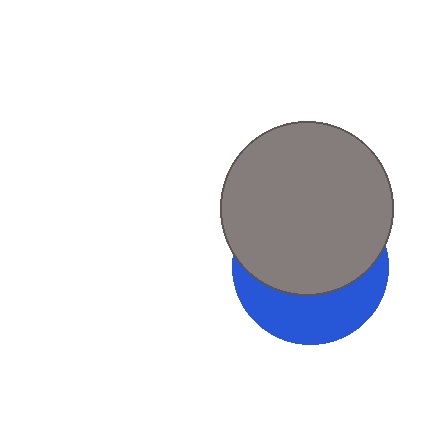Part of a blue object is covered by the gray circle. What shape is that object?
It is a circle.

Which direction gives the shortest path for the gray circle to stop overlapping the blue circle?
Moving up gives the shortest separation.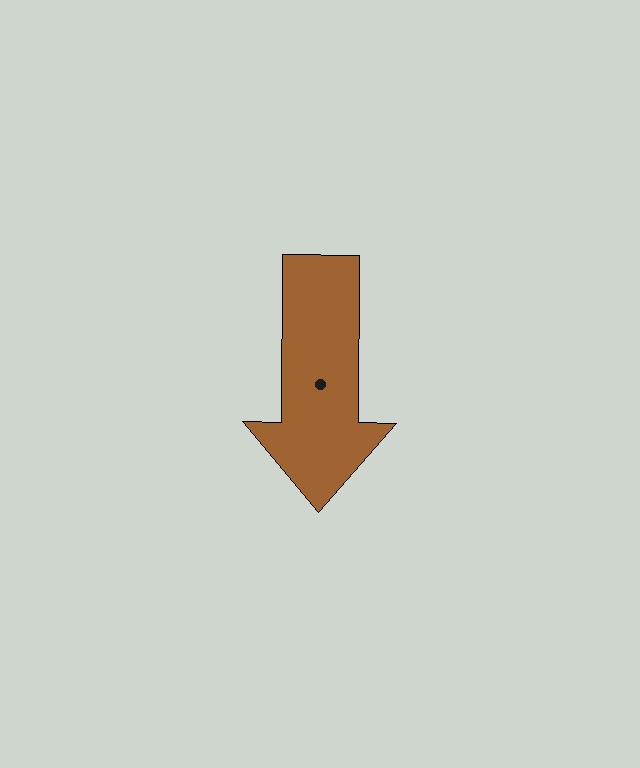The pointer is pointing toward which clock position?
Roughly 6 o'clock.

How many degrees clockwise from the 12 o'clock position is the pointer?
Approximately 181 degrees.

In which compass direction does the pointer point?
South.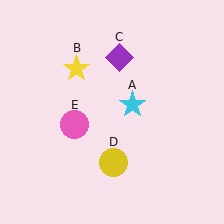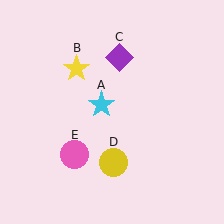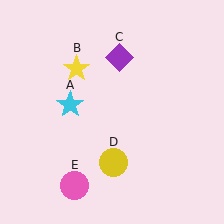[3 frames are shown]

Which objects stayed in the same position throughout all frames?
Yellow star (object B) and purple diamond (object C) and yellow circle (object D) remained stationary.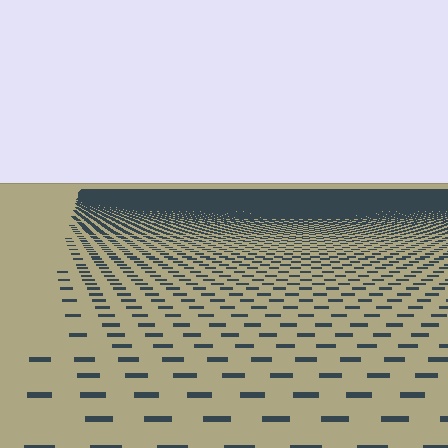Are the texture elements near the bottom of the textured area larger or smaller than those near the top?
Larger. Near the bottom, elements are closer to the viewer and appear at a bigger on-screen size.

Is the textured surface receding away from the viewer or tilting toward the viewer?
The surface is receding away from the viewer. Texture elements get smaller and denser toward the top.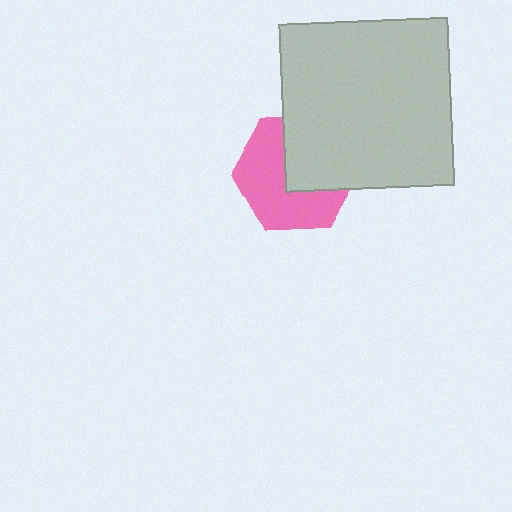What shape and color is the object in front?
The object in front is a light gray square.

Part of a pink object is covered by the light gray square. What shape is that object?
It is a hexagon.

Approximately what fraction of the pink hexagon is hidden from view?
Roughly 43% of the pink hexagon is hidden behind the light gray square.